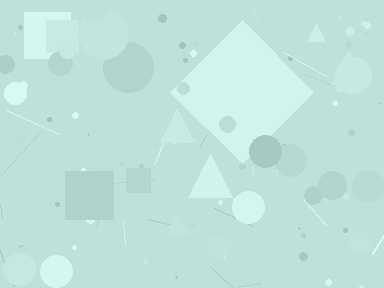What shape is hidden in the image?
A diamond is hidden in the image.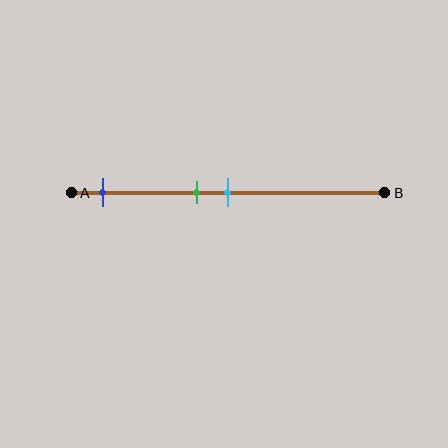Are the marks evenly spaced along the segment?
No, the marks are not evenly spaced.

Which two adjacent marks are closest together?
The green and cyan marks are the closest adjacent pair.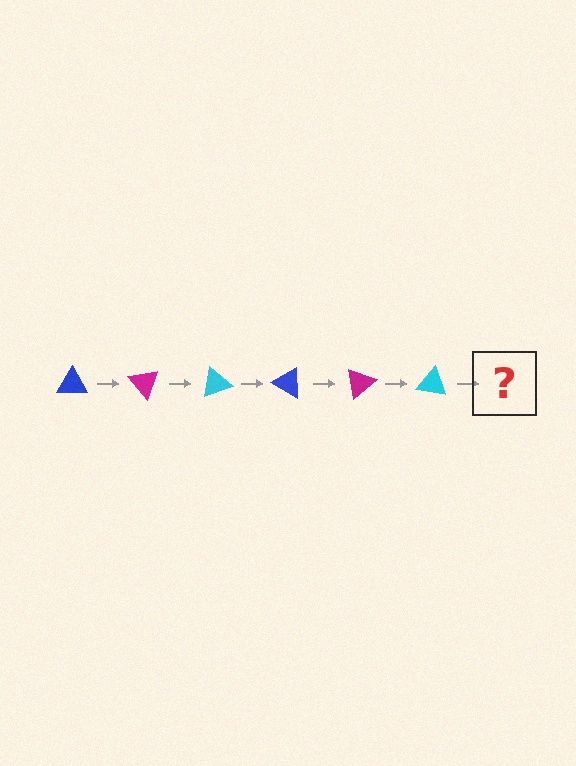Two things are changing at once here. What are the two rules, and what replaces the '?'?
The two rules are that it rotates 50 degrees each step and the color cycles through blue, magenta, and cyan. The '?' should be a blue triangle, rotated 300 degrees from the start.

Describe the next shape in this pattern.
It should be a blue triangle, rotated 300 degrees from the start.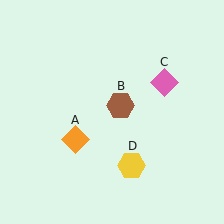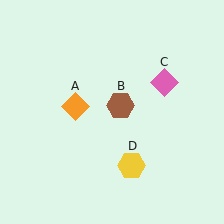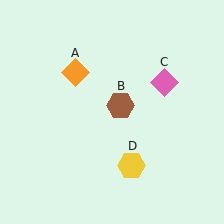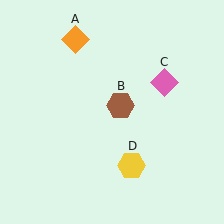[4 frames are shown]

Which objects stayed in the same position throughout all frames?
Brown hexagon (object B) and pink diamond (object C) and yellow hexagon (object D) remained stationary.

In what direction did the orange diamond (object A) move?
The orange diamond (object A) moved up.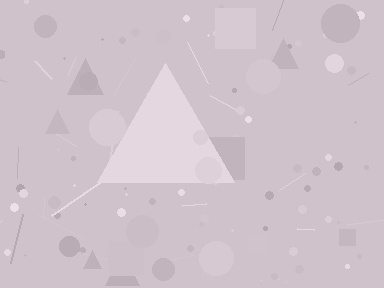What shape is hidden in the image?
A triangle is hidden in the image.